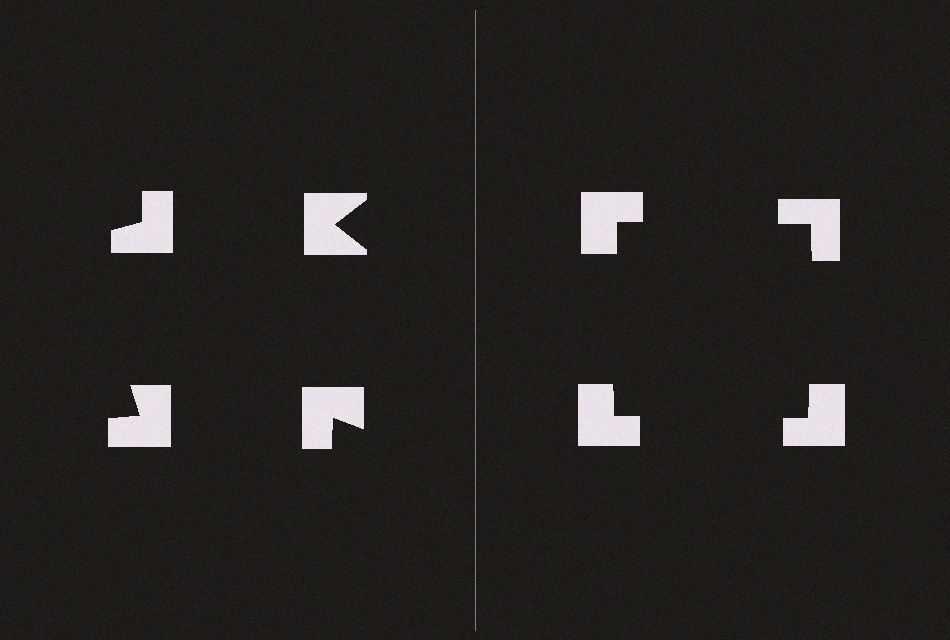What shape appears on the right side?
An illusory square.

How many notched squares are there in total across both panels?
8 — 4 on each side.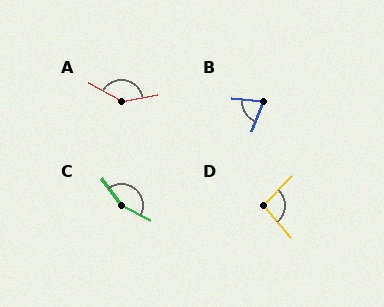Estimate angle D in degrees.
Approximately 95 degrees.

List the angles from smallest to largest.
B (76°), D (95°), A (139°), C (153°).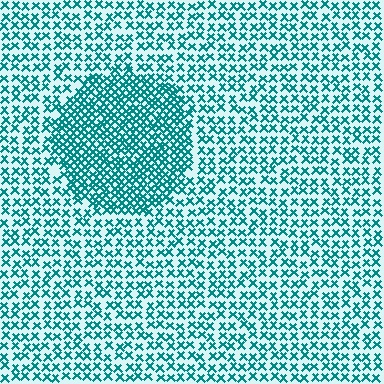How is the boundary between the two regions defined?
The boundary is defined by a change in element density (approximately 2.0x ratio). All elements are the same color, size, and shape.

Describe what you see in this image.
The image contains small teal elements arranged at two different densities. A circle-shaped region is visible where the elements are more densely packed than the surrounding area.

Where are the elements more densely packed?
The elements are more densely packed inside the circle boundary.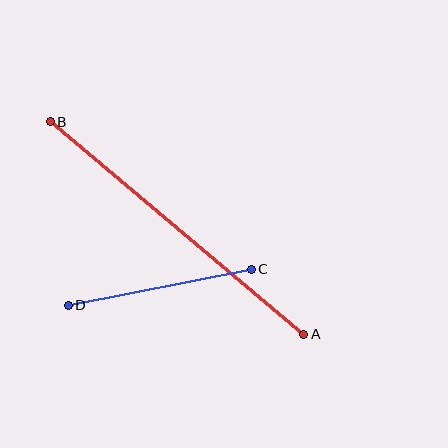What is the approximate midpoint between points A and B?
The midpoint is at approximately (177, 228) pixels.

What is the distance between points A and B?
The distance is approximately 331 pixels.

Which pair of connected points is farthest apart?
Points A and B are farthest apart.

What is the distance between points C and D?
The distance is approximately 187 pixels.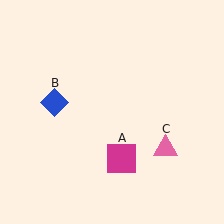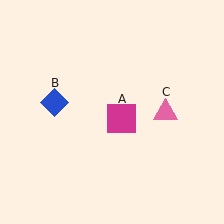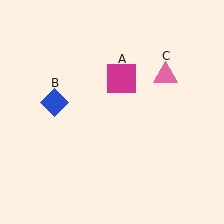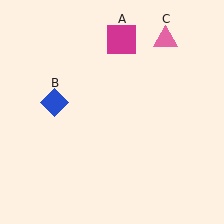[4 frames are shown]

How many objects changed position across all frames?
2 objects changed position: magenta square (object A), pink triangle (object C).